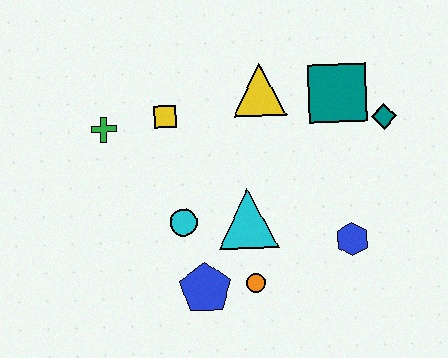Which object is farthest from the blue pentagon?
The teal diamond is farthest from the blue pentagon.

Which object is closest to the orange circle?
The blue pentagon is closest to the orange circle.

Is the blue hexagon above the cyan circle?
No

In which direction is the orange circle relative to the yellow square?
The orange circle is below the yellow square.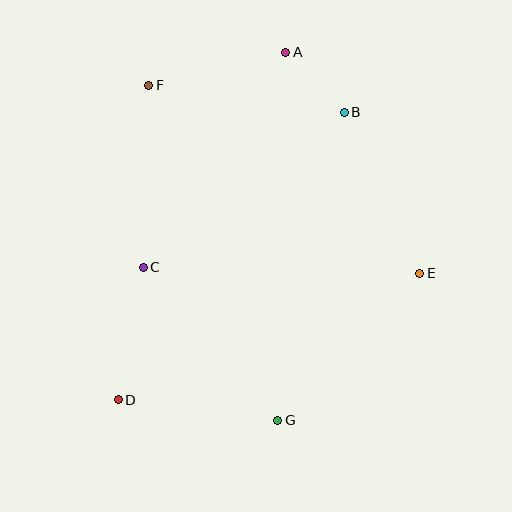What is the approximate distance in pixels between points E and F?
The distance between E and F is approximately 329 pixels.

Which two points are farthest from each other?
Points A and D are farthest from each other.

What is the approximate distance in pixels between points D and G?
The distance between D and G is approximately 161 pixels.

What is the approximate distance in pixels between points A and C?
The distance between A and C is approximately 258 pixels.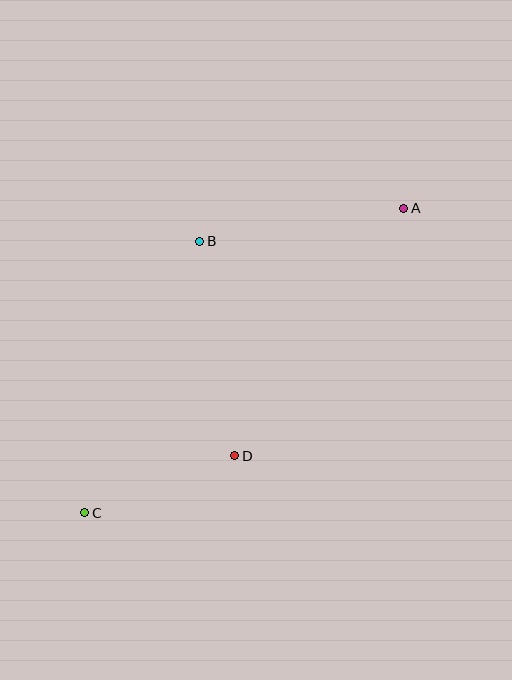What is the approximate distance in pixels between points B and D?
The distance between B and D is approximately 217 pixels.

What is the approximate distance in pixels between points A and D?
The distance between A and D is approximately 300 pixels.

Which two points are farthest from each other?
Points A and C are farthest from each other.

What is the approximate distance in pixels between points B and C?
The distance between B and C is approximately 295 pixels.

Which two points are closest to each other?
Points C and D are closest to each other.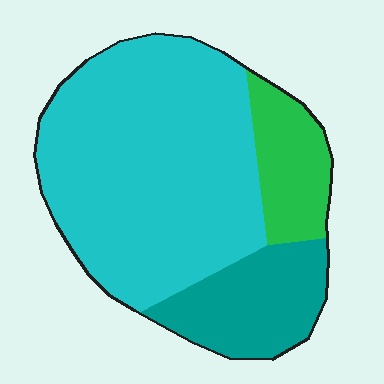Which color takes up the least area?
Green, at roughly 15%.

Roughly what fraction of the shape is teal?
Teal covers about 20% of the shape.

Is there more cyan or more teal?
Cyan.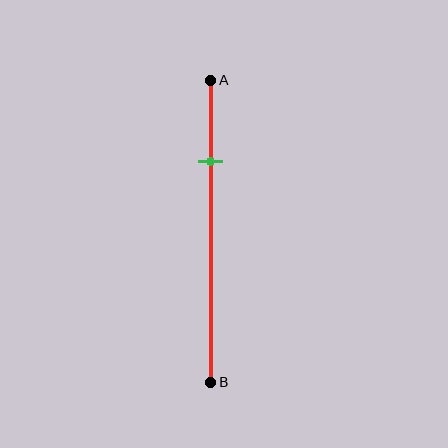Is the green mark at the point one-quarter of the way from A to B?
Yes, the mark is approximately at the one-quarter point.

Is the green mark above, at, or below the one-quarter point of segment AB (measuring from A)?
The green mark is approximately at the one-quarter point of segment AB.